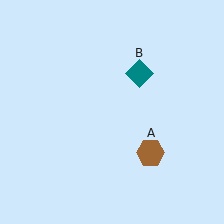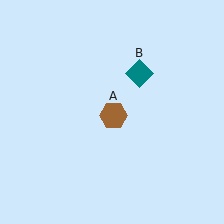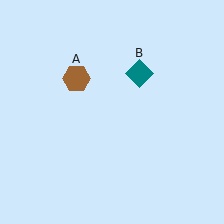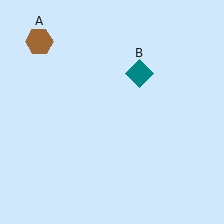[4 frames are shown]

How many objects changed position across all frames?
1 object changed position: brown hexagon (object A).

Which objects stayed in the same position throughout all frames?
Teal diamond (object B) remained stationary.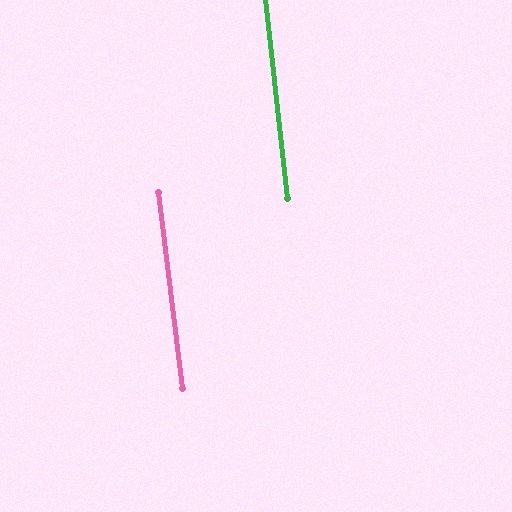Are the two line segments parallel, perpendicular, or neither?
Parallel — their directions differ by only 0.9°.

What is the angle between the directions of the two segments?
Approximately 1 degree.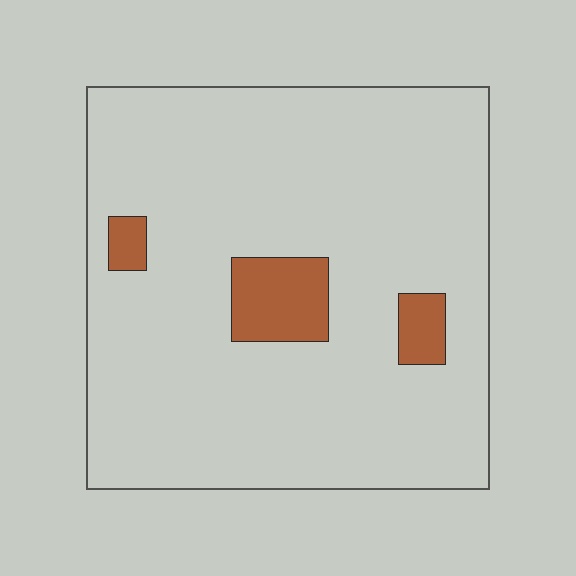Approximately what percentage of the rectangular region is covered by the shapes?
Approximately 10%.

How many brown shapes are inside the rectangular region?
3.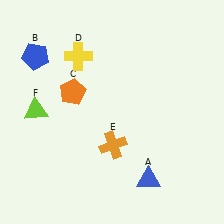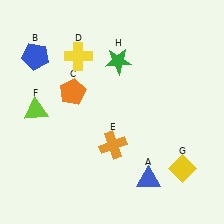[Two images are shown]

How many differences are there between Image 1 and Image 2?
There are 2 differences between the two images.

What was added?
A yellow diamond (G), a green star (H) were added in Image 2.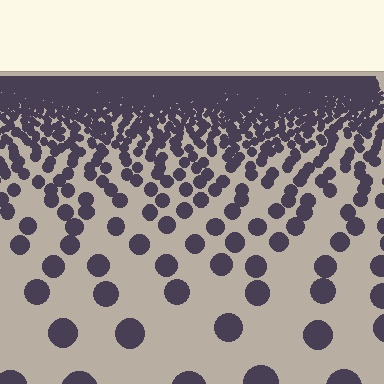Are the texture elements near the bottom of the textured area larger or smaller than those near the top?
Larger. Near the bottom, elements are closer to the viewer and appear at a bigger on-screen size.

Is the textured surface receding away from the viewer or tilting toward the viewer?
The surface is receding away from the viewer. Texture elements get smaller and denser toward the top.